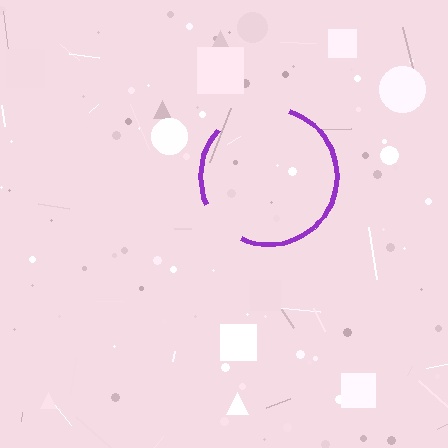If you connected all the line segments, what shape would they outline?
They would outline a circle.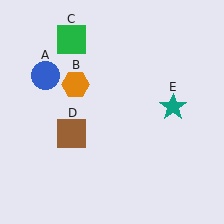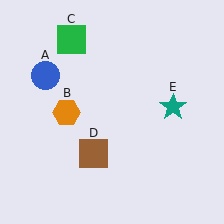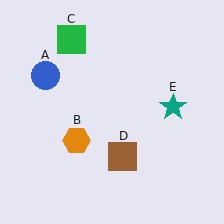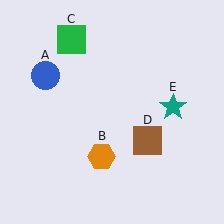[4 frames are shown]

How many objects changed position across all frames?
2 objects changed position: orange hexagon (object B), brown square (object D).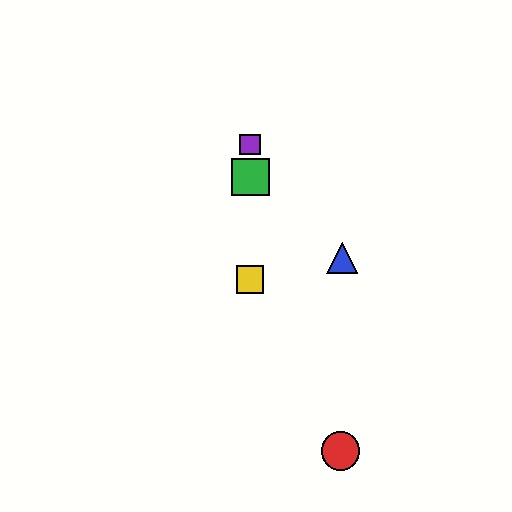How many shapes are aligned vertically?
3 shapes (the green square, the yellow square, the purple square) are aligned vertically.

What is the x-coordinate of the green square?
The green square is at x≈250.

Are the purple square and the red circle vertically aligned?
No, the purple square is at x≈250 and the red circle is at x≈341.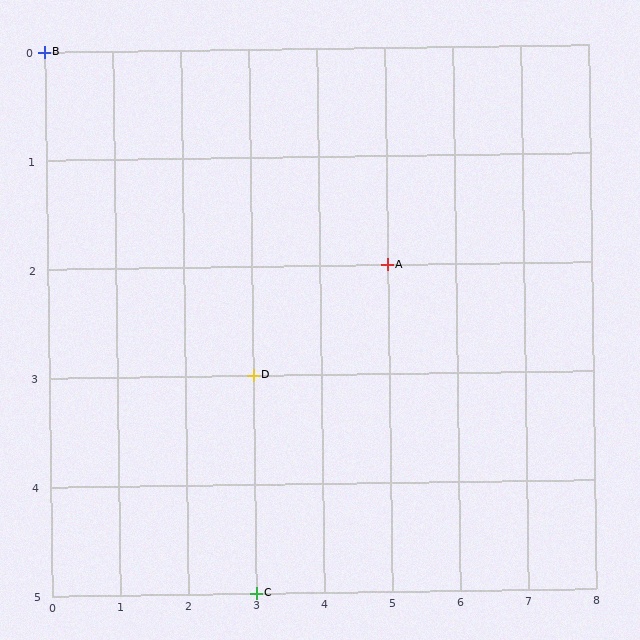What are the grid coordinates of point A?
Point A is at grid coordinates (5, 2).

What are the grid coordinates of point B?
Point B is at grid coordinates (0, 0).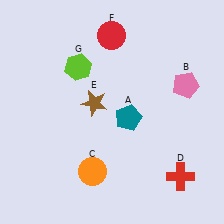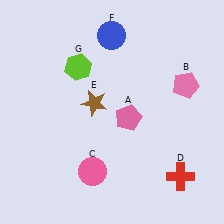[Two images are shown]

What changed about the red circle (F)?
In Image 1, F is red. In Image 2, it changed to blue.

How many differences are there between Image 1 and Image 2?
There are 3 differences between the two images.